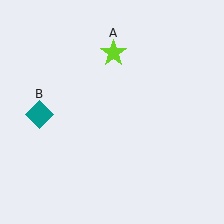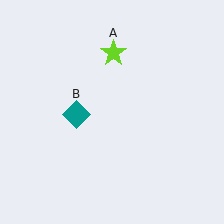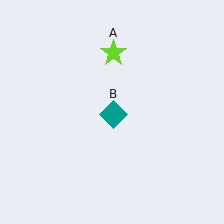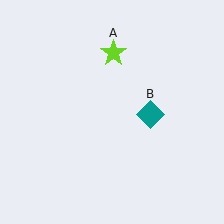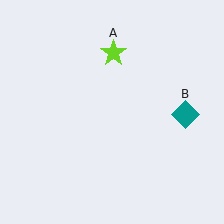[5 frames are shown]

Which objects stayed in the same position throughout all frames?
Lime star (object A) remained stationary.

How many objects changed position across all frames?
1 object changed position: teal diamond (object B).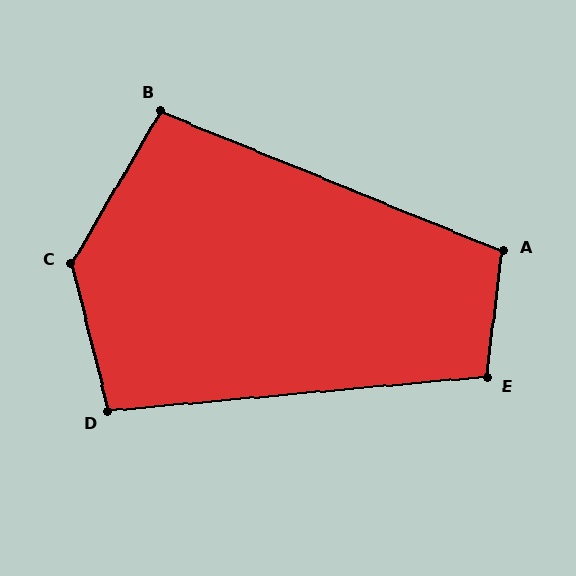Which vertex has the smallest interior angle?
B, at approximately 98 degrees.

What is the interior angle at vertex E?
Approximately 102 degrees (obtuse).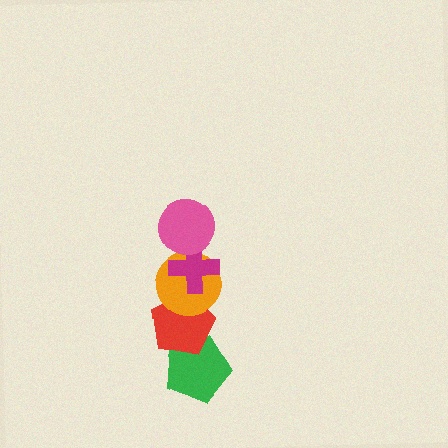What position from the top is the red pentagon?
The red pentagon is 4th from the top.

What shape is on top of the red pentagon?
The orange circle is on top of the red pentagon.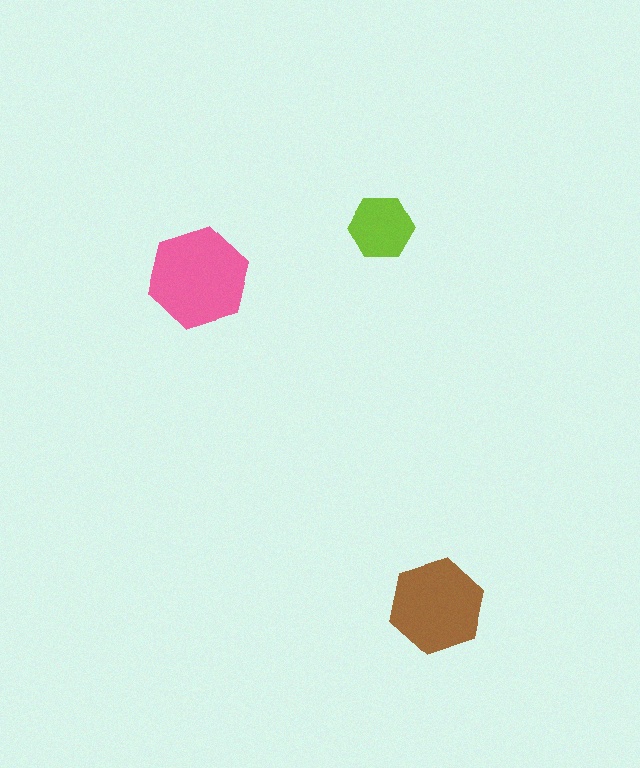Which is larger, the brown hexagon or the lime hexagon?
The brown one.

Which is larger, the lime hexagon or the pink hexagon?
The pink one.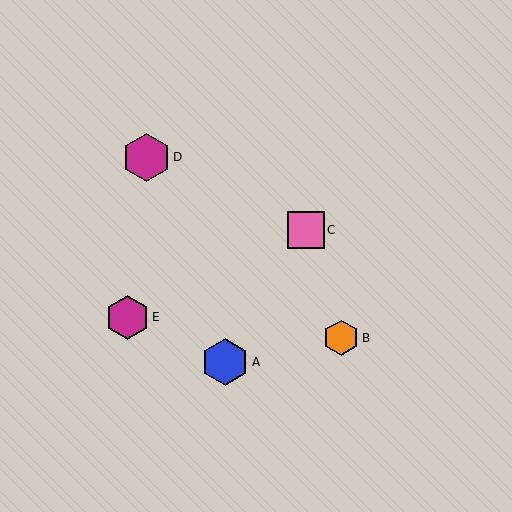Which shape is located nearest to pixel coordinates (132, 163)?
The magenta hexagon (labeled D) at (146, 157) is nearest to that location.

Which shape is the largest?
The blue hexagon (labeled A) is the largest.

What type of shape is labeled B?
Shape B is an orange hexagon.